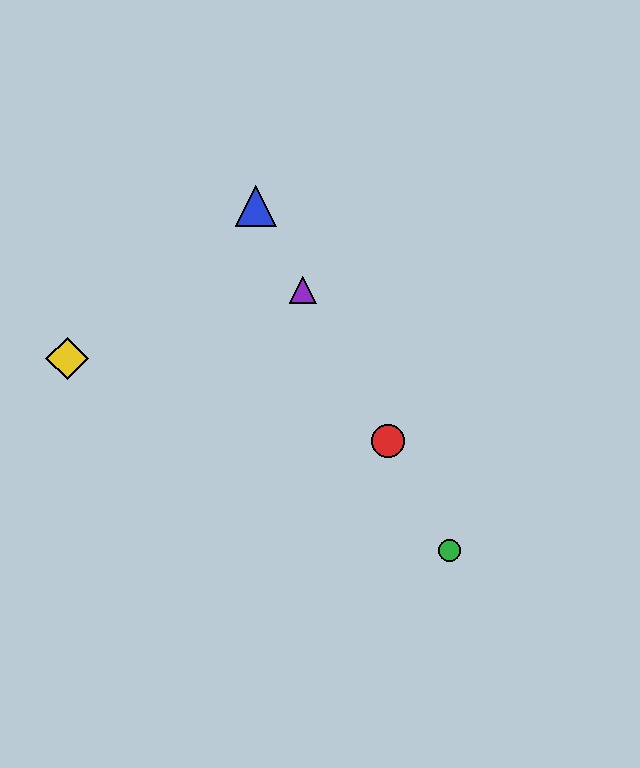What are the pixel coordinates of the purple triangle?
The purple triangle is at (303, 290).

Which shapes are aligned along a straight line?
The red circle, the blue triangle, the green circle, the purple triangle are aligned along a straight line.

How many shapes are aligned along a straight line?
4 shapes (the red circle, the blue triangle, the green circle, the purple triangle) are aligned along a straight line.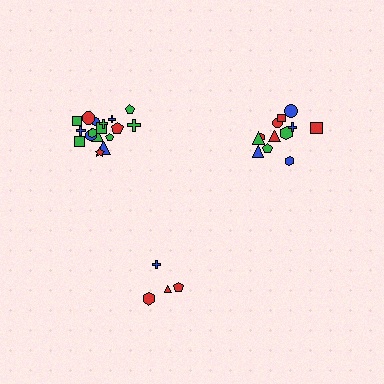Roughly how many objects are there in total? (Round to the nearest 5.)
Roughly 35 objects in total.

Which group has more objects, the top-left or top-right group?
The top-left group.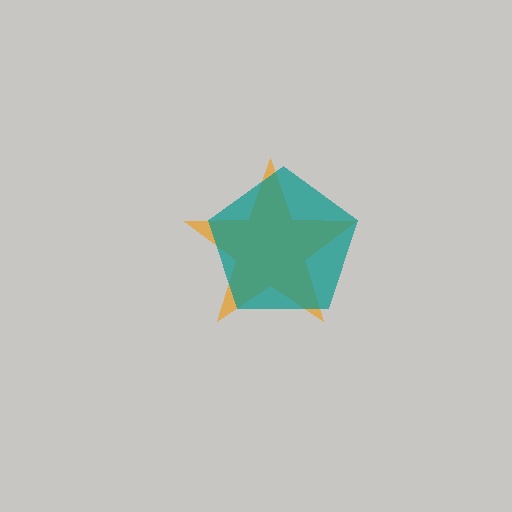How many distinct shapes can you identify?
There are 2 distinct shapes: an orange star, a teal pentagon.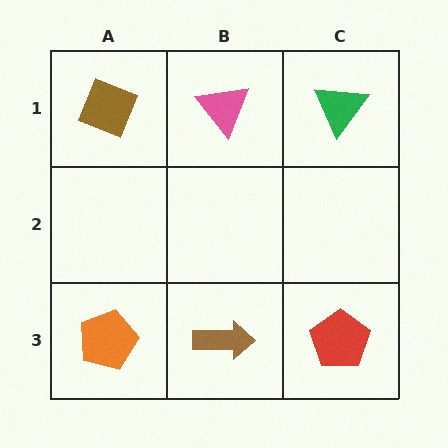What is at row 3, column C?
A red pentagon.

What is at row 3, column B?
A brown arrow.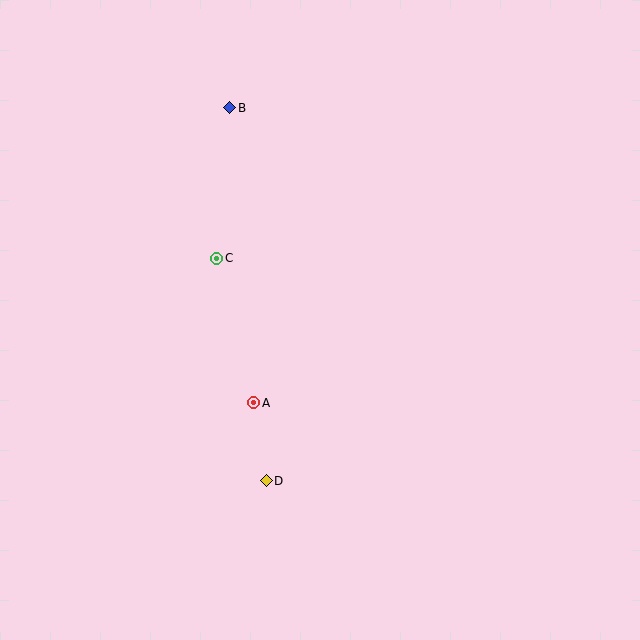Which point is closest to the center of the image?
Point A at (254, 403) is closest to the center.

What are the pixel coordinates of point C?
Point C is at (217, 258).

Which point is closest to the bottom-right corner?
Point D is closest to the bottom-right corner.